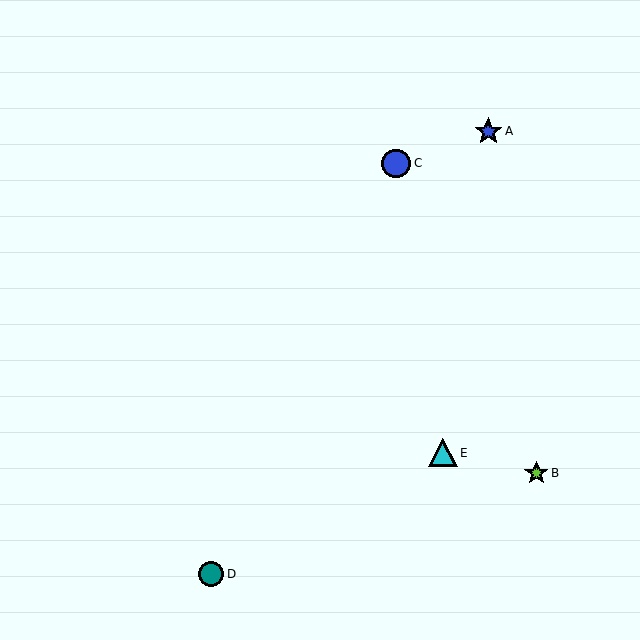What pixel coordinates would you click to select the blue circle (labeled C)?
Click at (396, 163) to select the blue circle C.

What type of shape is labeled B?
Shape B is a lime star.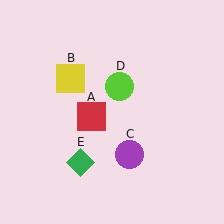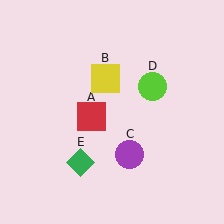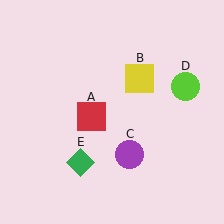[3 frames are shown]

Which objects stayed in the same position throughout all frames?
Red square (object A) and purple circle (object C) and green diamond (object E) remained stationary.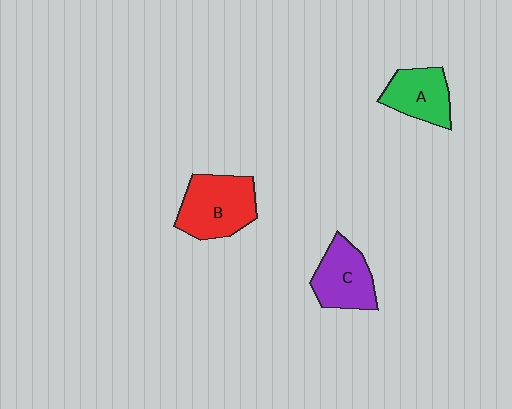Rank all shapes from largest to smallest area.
From largest to smallest: B (red), C (purple), A (green).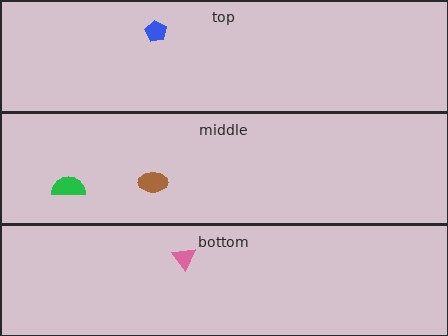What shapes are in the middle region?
The brown ellipse, the green semicircle.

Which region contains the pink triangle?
The bottom region.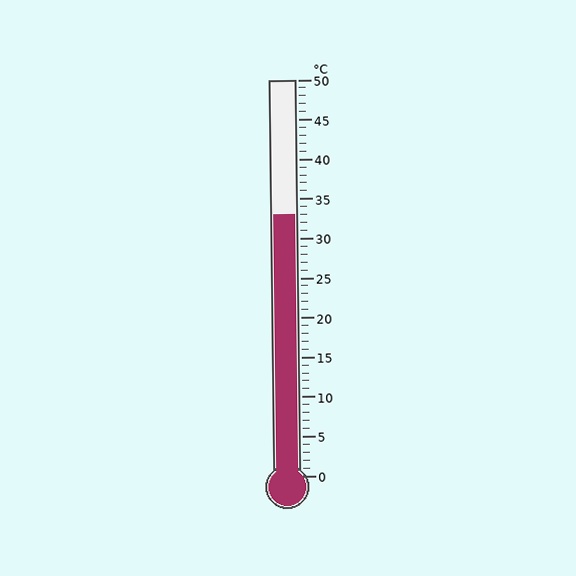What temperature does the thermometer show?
The thermometer shows approximately 33°C.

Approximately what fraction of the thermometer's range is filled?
The thermometer is filled to approximately 65% of its range.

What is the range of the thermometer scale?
The thermometer scale ranges from 0°C to 50°C.